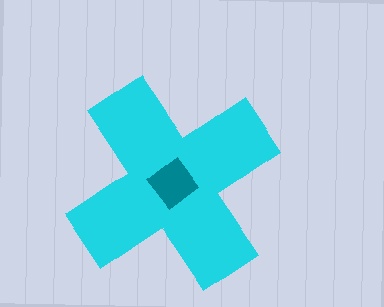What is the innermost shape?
The teal diamond.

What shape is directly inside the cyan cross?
The teal diamond.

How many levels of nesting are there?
2.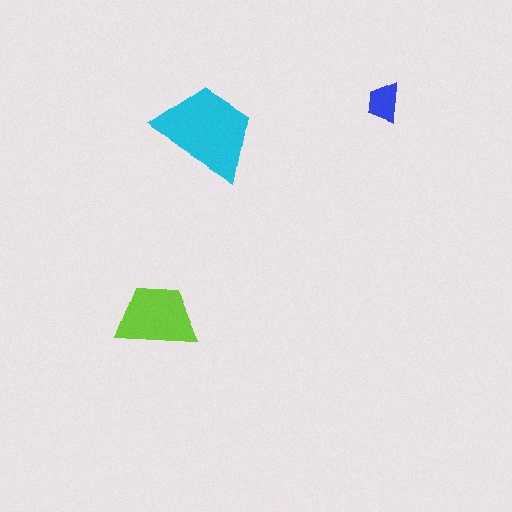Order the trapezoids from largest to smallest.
the cyan one, the lime one, the blue one.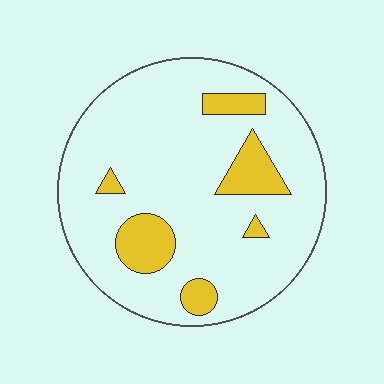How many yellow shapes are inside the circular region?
6.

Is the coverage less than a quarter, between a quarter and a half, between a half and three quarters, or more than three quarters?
Less than a quarter.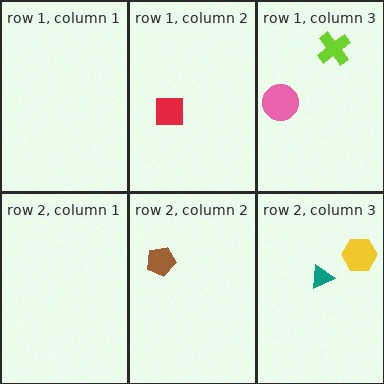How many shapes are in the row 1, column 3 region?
2.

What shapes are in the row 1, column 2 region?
The red square.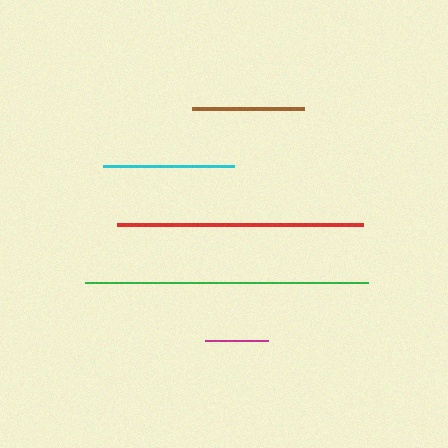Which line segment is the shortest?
The magenta line is the shortest at approximately 62 pixels.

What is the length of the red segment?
The red segment is approximately 246 pixels long.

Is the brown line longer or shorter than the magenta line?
The brown line is longer than the magenta line.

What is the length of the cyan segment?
The cyan segment is approximately 131 pixels long.